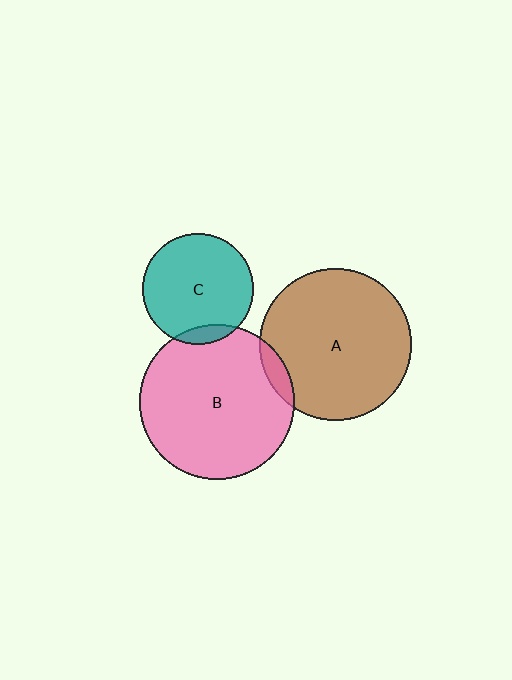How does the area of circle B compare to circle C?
Approximately 2.0 times.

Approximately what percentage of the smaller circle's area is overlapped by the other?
Approximately 10%.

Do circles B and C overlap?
Yes.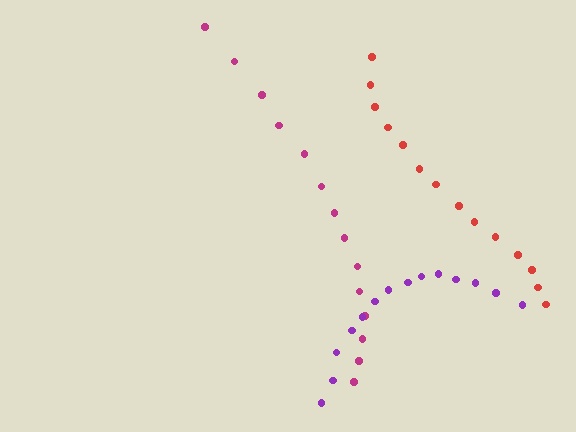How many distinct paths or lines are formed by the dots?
There are 3 distinct paths.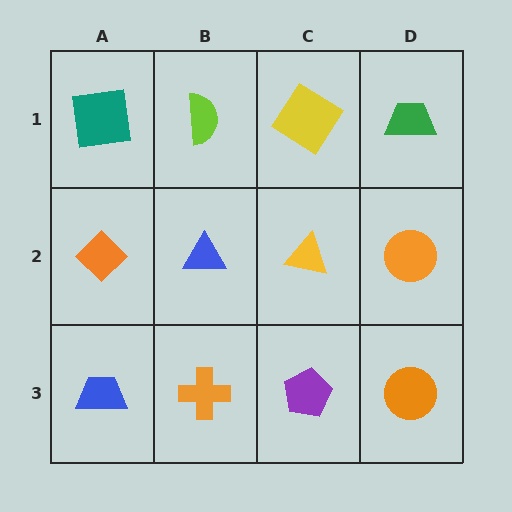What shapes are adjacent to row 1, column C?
A yellow triangle (row 2, column C), a lime semicircle (row 1, column B), a green trapezoid (row 1, column D).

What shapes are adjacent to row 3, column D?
An orange circle (row 2, column D), a purple pentagon (row 3, column C).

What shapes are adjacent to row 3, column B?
A blue triangle (row 2, column B), a blue trapezoid (row 3, column A), a purple pentagon (row 3, column C).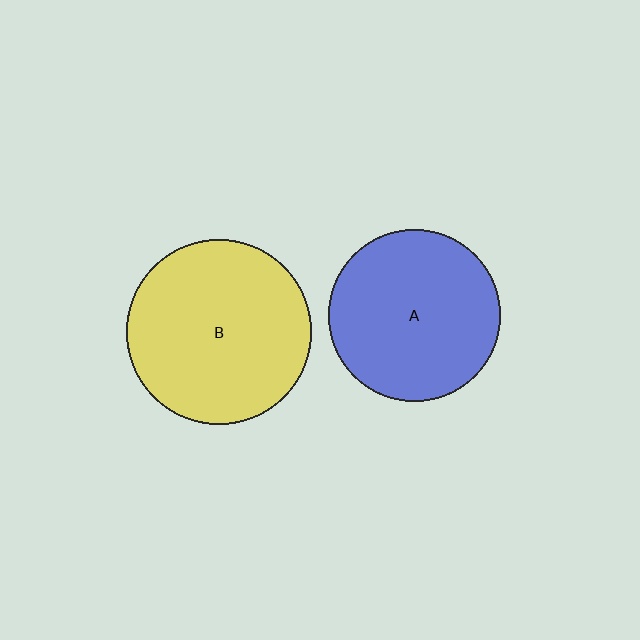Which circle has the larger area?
Circle B (yellow).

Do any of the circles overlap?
No, none of the circles overlap.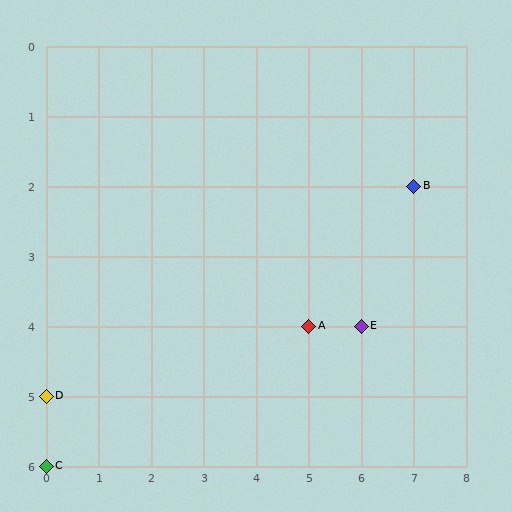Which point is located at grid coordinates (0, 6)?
Point C is at (0, 6).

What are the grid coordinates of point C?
Point C is at grid coordinates (0, 6).